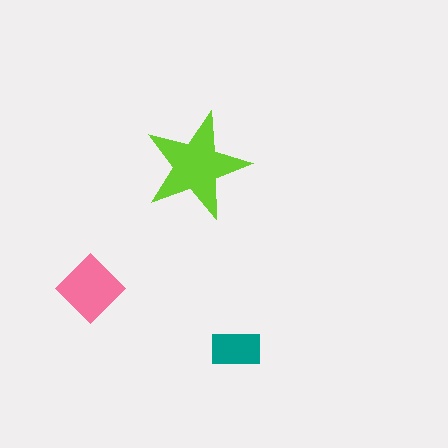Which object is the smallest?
The teal rectangle.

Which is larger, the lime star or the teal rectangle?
The lime star.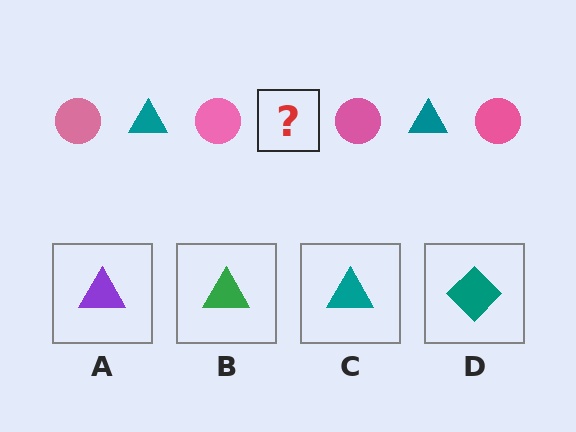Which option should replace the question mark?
Option C.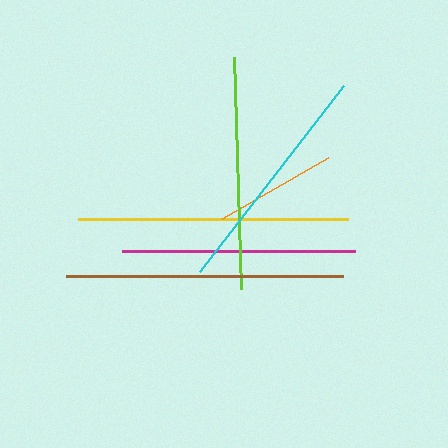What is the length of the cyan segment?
The cyan segment is approximately 236 pixels long.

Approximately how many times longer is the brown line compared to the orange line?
The brown line is approximately 2.3 times the length of the orange line.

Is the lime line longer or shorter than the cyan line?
The cyan line is longer than the lime line.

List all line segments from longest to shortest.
From longest to shortest: brown, yellow, cyan, magenta, lime, orange.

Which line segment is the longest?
The brown line is the longest at approximately 277 pixels.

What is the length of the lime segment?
The lime segment is approximately 232 pixels long.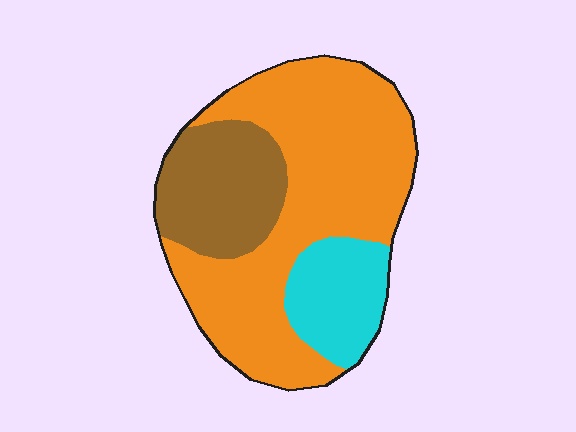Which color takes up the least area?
Cyan, at roughly 15%.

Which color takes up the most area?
Orange, at roughly 60%.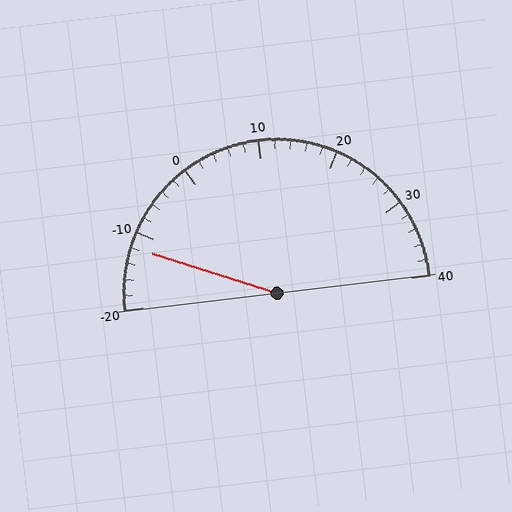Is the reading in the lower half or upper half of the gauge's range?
The reading is in the lower half of the range (-20 to 40).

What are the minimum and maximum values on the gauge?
The gauge ranges from -20 to 40.